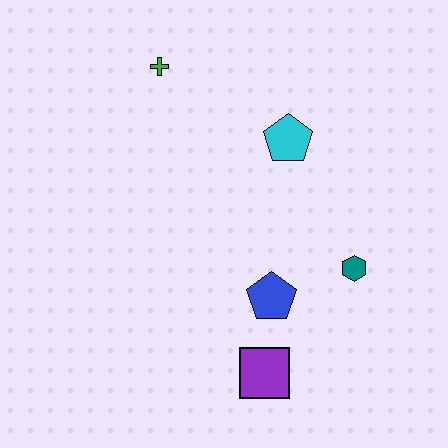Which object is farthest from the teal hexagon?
The green cross is farthest from the teal hexagon.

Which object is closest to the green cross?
The cyan pentagon is closest to the green cross.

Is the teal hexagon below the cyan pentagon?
Yes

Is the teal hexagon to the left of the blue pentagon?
No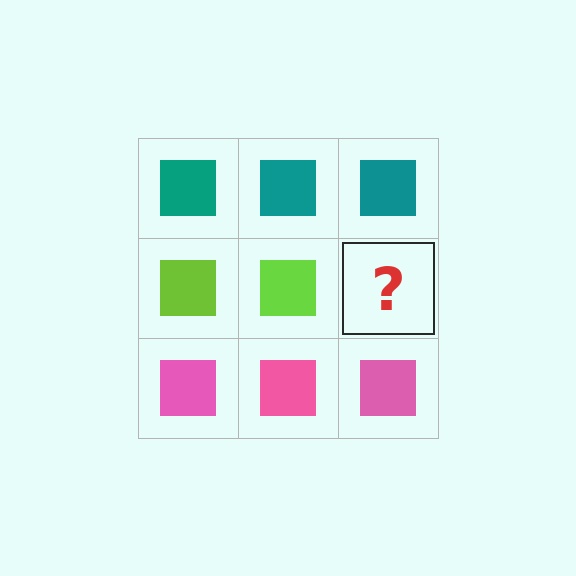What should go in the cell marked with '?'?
The missing cell should contain a lime square.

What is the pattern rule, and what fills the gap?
The rule is that each row has a consistent color. The gap should be filled with a lime square.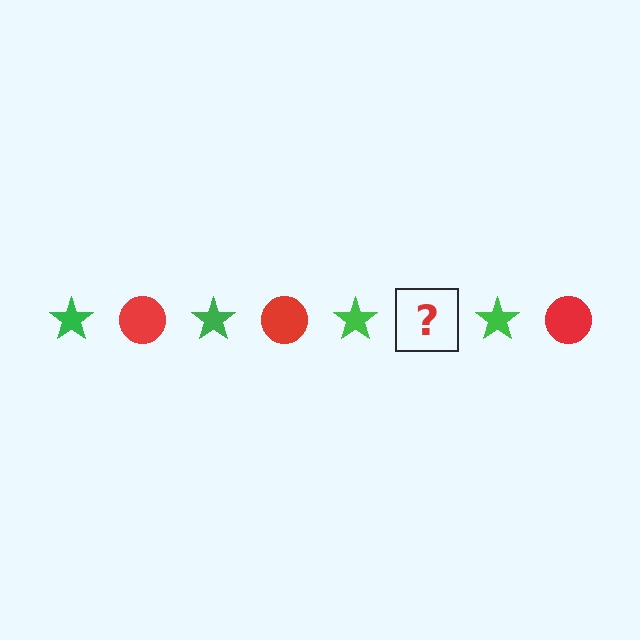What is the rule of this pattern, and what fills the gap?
The rule is that the pattern alternates between green star and red circle. The gap should be filled with a red circle.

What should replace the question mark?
The question mark should be replaced with a red circle.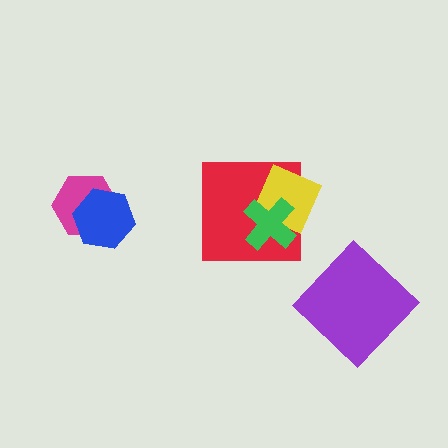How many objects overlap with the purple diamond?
0 objects overlap with the purple diamond.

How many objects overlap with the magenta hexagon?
1 object overlaps with the magenta hexagon.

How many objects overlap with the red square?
2 objects overlap with the red square.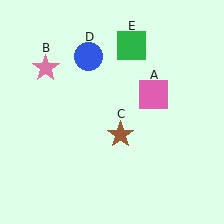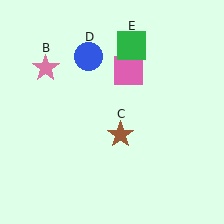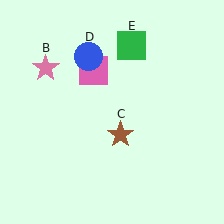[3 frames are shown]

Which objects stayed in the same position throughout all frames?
Pink star (object B) and brown star (object C) and blue circle (object D) and green square (object E) remained stationary.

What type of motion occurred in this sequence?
The pink square (object A) rotated counterclockwise around the center of the scene.